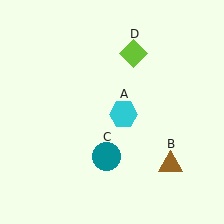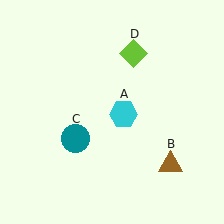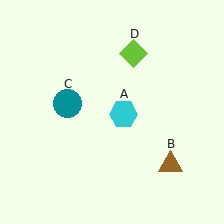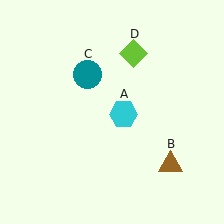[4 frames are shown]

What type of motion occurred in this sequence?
The teal circle (object C) rotated clockwise around the center of the scene.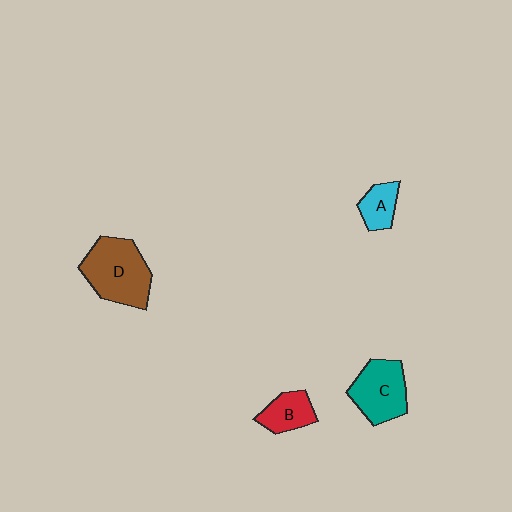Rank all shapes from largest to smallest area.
From largest to smallest: D (brown), C (teal), B (red), A (cyan).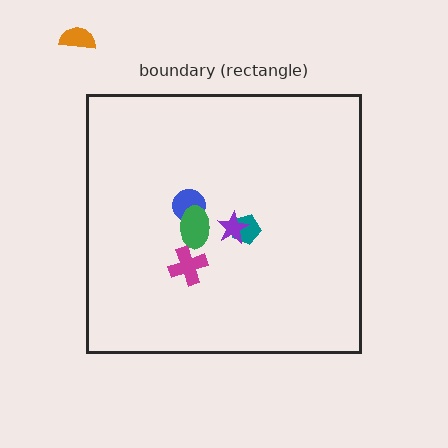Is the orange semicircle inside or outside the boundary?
Outside.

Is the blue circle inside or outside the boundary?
Inside.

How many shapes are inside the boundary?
5 inside, 1 outside.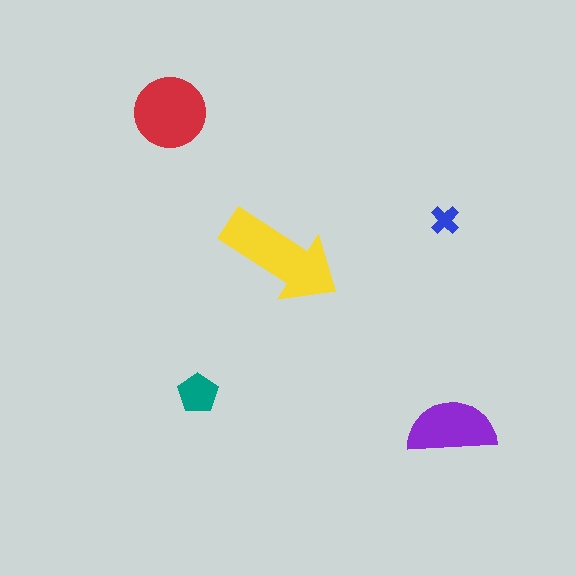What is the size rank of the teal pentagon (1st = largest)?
4th.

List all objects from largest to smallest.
The yellow arrow, the red circle, the purple semicircle, the teal pentagon, the blue cross.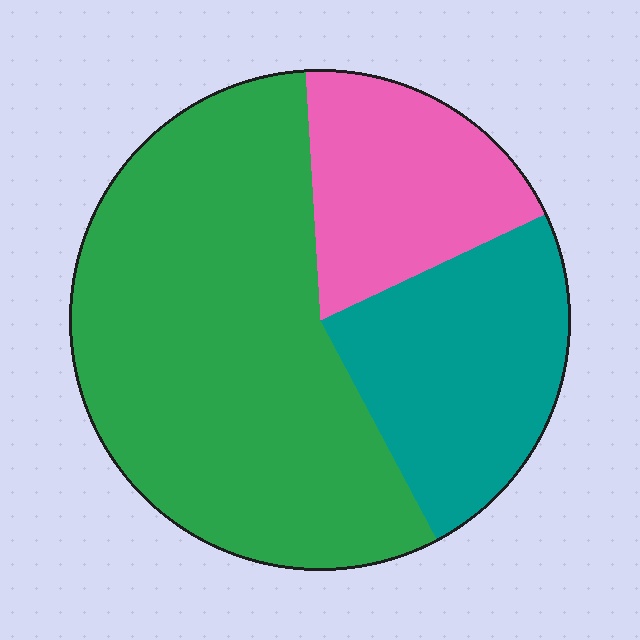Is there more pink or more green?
Green.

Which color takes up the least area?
Pink, at roughly 20%.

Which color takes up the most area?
Green, at roughly 55%.